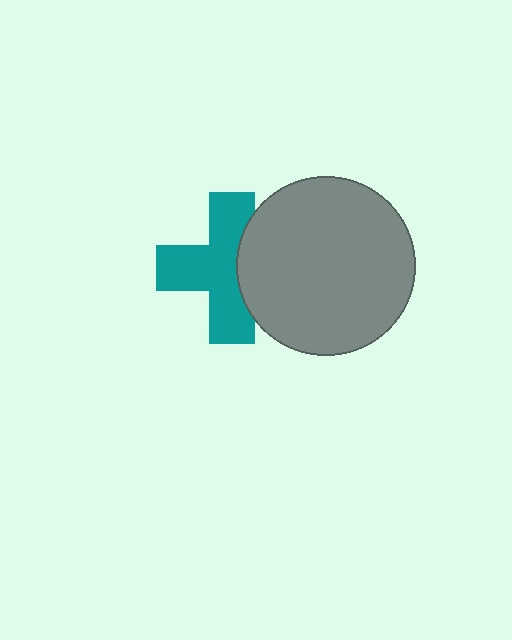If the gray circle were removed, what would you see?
You would see the complete teal cross.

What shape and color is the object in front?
The object in front is a gray circle.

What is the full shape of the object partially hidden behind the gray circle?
The partially hidden object is a teal cross.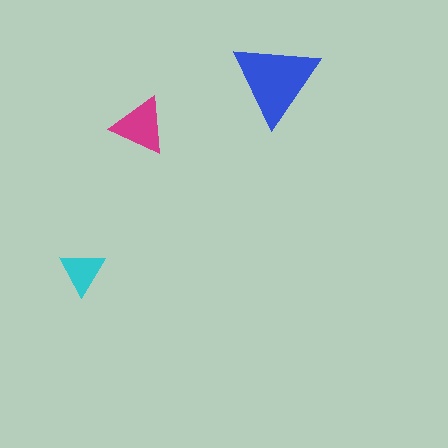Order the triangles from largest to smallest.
the blue one, the magenta one, the cyan one.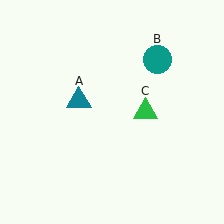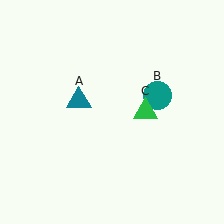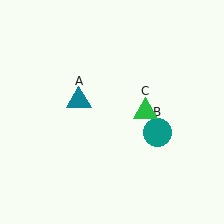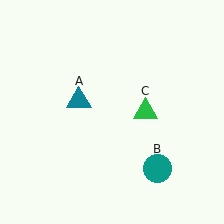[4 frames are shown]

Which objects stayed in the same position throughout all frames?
Teal triangle (object A) and green triangle (object C) remained stationary.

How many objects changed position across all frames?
1 object changed position: teal circle (object B).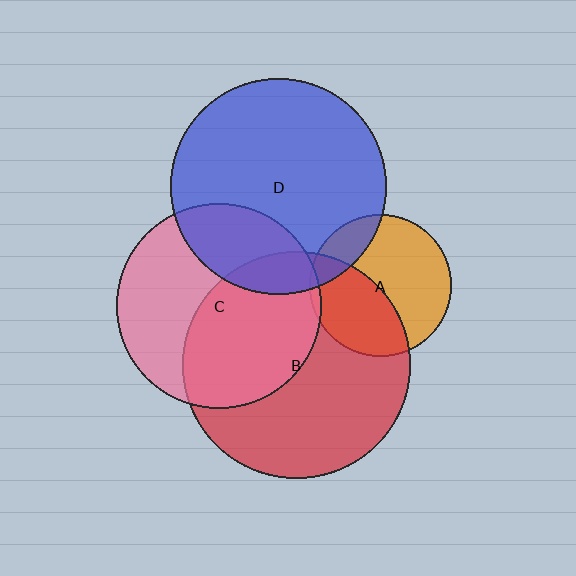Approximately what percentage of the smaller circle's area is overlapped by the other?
Approximately 10%.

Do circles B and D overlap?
Yes.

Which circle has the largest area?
Circle B (red).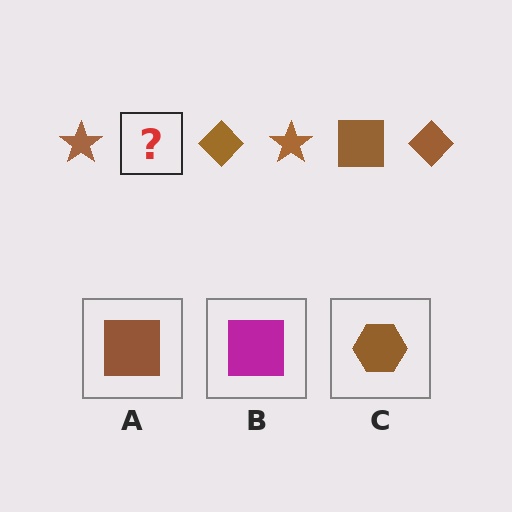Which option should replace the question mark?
Option A.